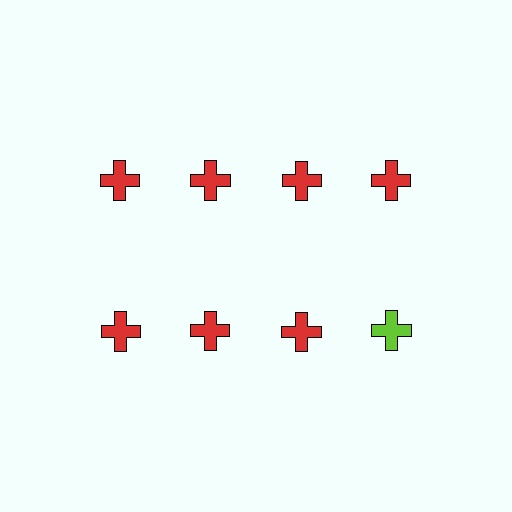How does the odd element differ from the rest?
It has a different color: lime instead of red.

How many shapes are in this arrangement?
There are 8 shapes arranged in a grid pattern.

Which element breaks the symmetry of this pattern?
The lime cross in the second row, second from right column breaks the symmetry. All other shapes are red crosses.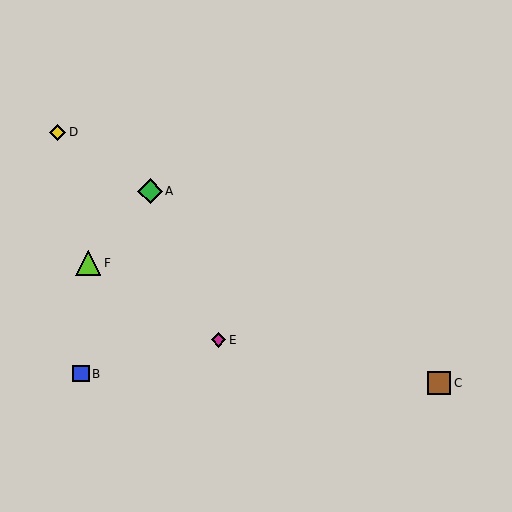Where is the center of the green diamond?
The center of the green diamond is at (150, 191).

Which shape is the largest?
The green diamond (labeled A) is the largest.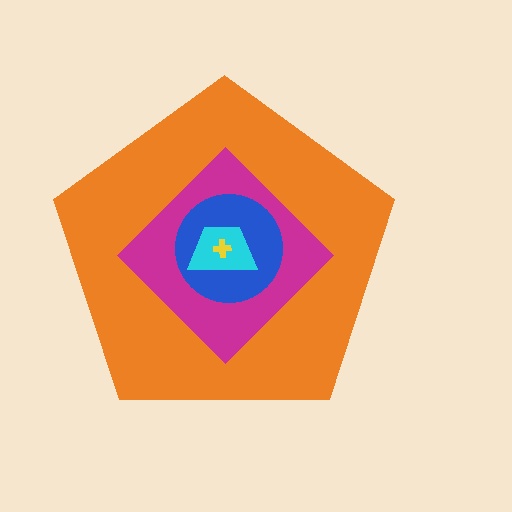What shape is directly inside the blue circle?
The cyan trapezoid.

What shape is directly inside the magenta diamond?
The blue circle.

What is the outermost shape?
The orange pentagon.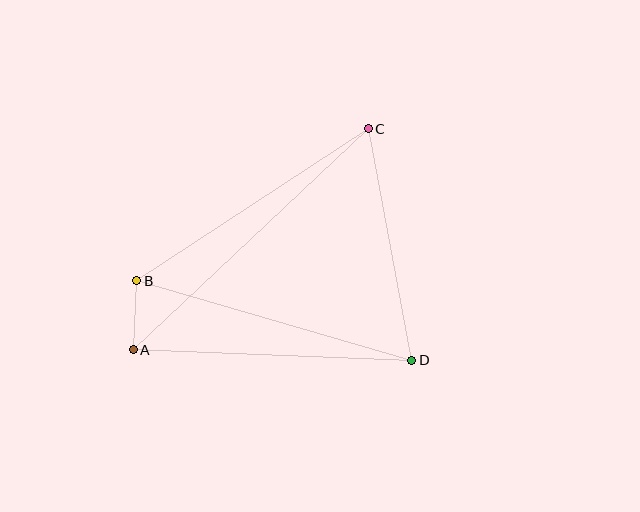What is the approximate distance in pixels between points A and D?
The distance between A and D is approximately 279 pixels.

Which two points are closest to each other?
Points A and B are closest to each other.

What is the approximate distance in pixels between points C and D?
The distance between C and D is approximately 235 pixels.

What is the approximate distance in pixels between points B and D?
The distance between B and D is approximately 286 pixels.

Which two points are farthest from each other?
Points A and C are farthest from each other.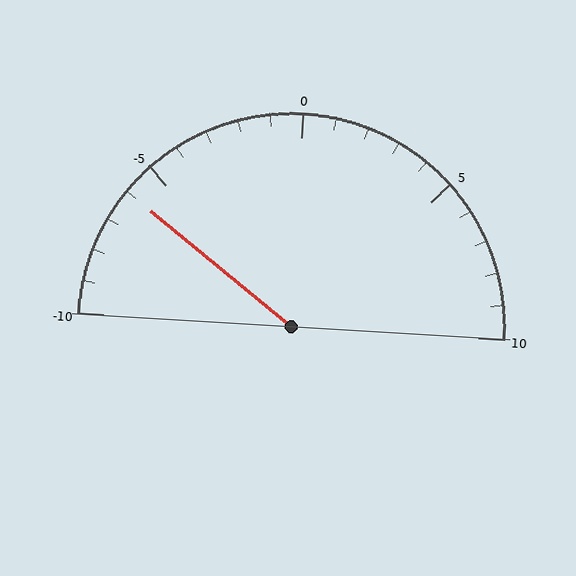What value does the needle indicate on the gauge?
The needle indicates approximately -6.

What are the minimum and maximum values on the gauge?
The gauge ranges from -10 to 10.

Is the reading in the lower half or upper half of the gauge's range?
The reading is in the lower half of the range (-10 to 10).